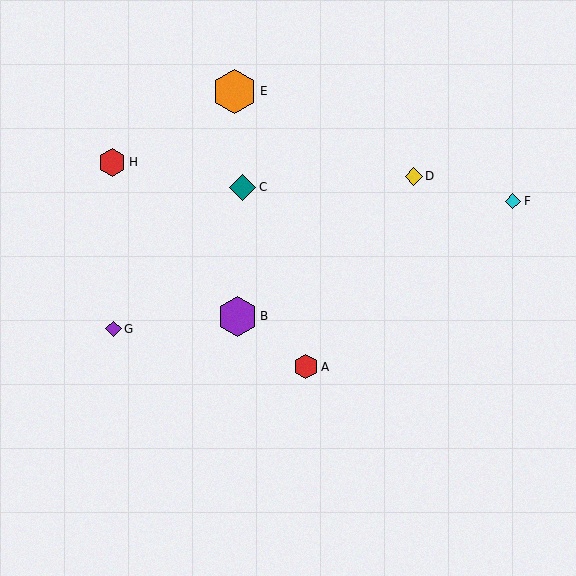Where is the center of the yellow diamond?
The center of the yellow diamond is at (414, 176).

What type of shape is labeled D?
Shape D is a yellow diamond.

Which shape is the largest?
The orange hexagon (labeled E) is the largest.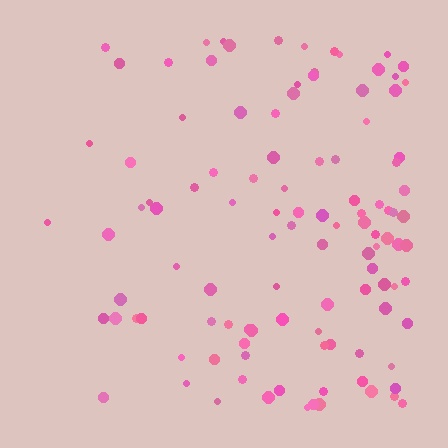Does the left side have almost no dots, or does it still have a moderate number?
Still a moderate number, just noticeably fewer than the right.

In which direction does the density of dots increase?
From left to right, with the right side densest.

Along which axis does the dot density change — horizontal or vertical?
Horizontal.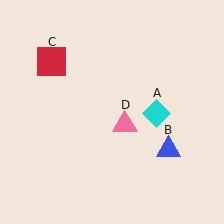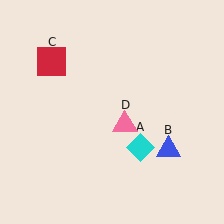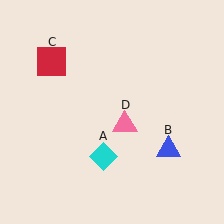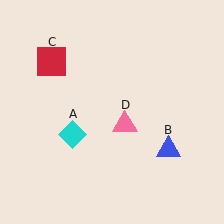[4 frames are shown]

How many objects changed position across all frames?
1 object changed position: cyan diamond (object A).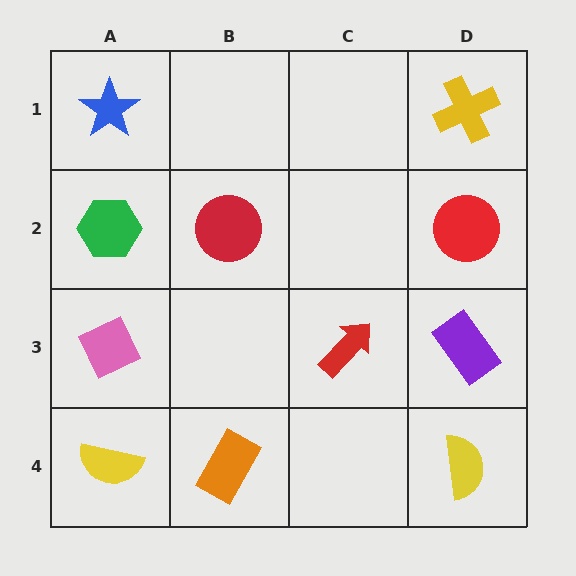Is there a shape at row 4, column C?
No, that cell is empty.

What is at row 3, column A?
A pink diamond.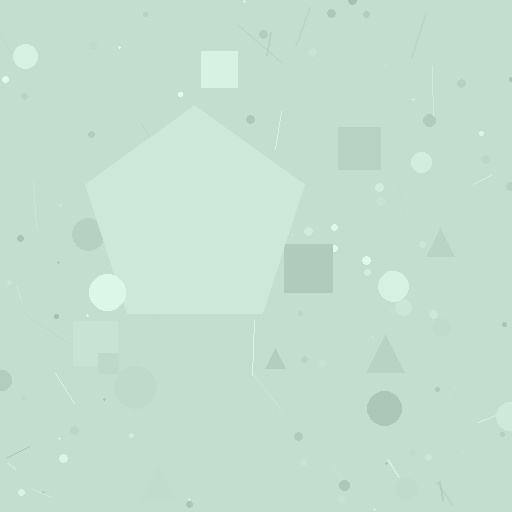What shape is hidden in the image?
A pentagon is hidden in the image.